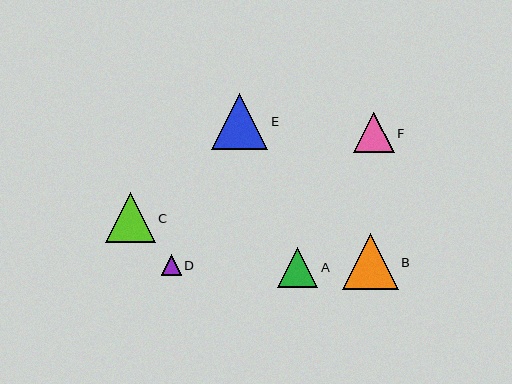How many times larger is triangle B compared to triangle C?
Triangle B is approximately 1.1 times the size of triangle C.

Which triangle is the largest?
Triangle E is the largest with a size of approximately 56 pixels.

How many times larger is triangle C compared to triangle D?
Triangle C is approximately 2.4 times the size of triangle D.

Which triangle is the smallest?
Triangle D is the smallest with a size of approximately 20 pixels.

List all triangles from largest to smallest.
From largest to smallest: E, B, C, A, F, D.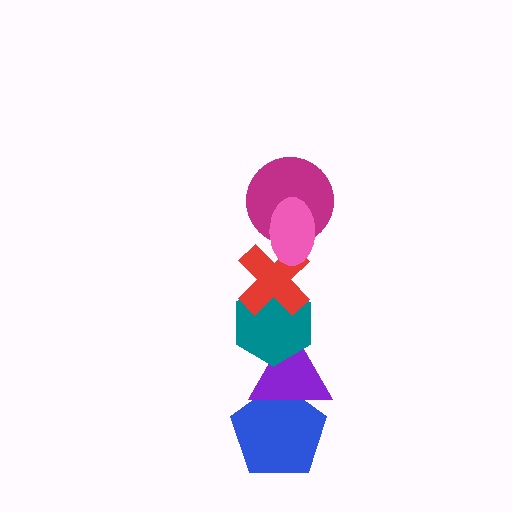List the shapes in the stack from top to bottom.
From top to bottom: the pink ellipse, the magenta circle, the red cross, the teal hexagon, the purple triangle, the blue pentagon.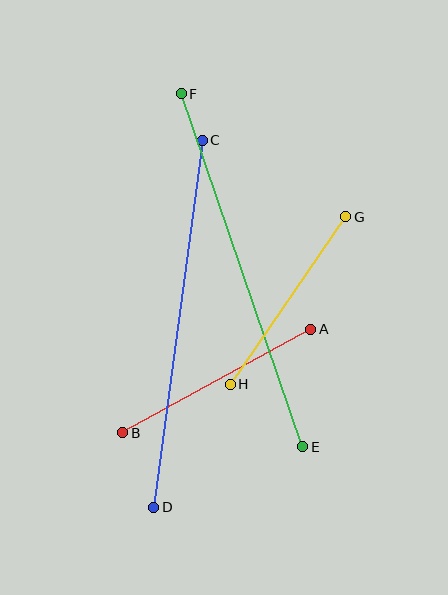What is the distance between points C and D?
The distance is approximately 370 pixels.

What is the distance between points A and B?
The distance is approximately 215 pixels.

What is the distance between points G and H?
The distance is approximately 204 pixels.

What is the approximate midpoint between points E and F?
The midpoint is at approximately (242, 270) pixels.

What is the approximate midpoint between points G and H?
The midpoint is at approximately (288, 301) pixels.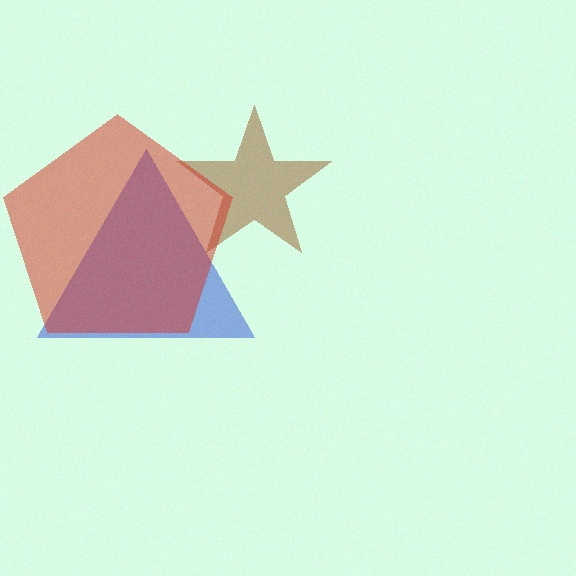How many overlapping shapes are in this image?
There are 3 overlapping shapes in the image.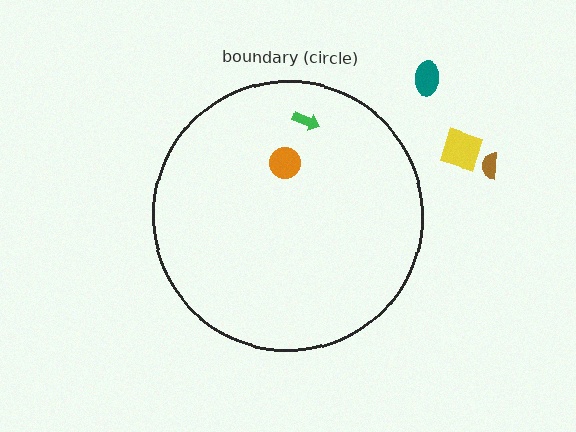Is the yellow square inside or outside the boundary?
Outside.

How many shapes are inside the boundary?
2 inside, 3 outside.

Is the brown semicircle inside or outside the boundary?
Outside.